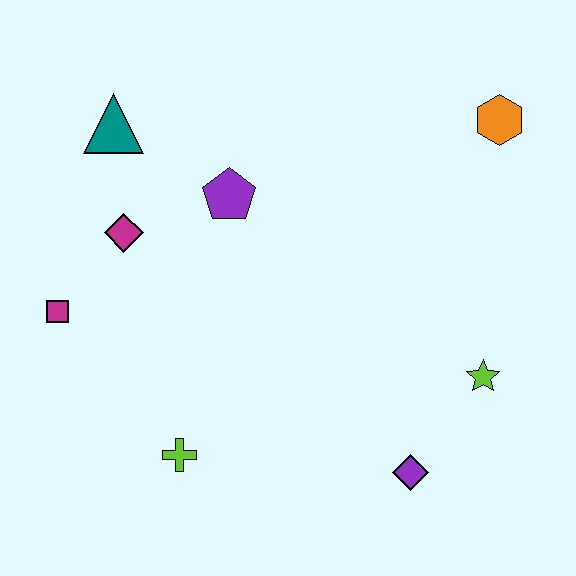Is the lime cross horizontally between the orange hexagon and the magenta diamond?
Yes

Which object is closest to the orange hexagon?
The lime star is closest to the orange hexagon.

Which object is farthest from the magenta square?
The orange hexagon is farthest from the magenta square.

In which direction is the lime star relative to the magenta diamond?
The lime star is to the right of the magenta diamond.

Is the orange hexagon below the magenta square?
No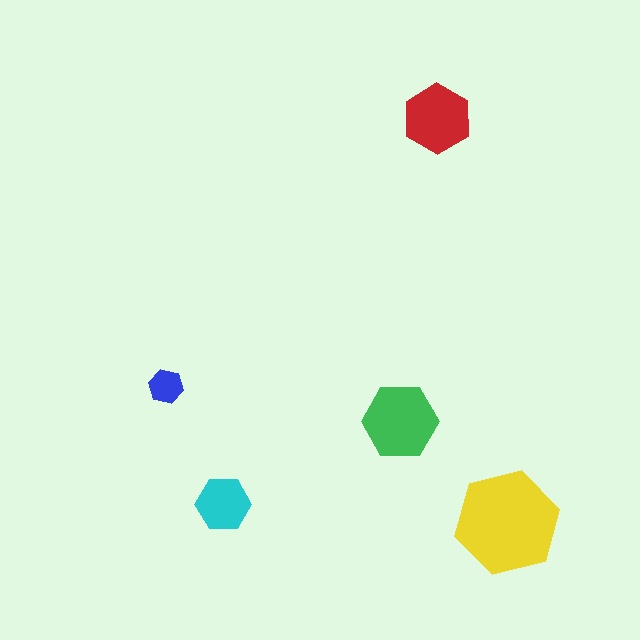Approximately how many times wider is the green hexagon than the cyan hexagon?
About 1.5 times wider.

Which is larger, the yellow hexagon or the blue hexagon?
The yellow one.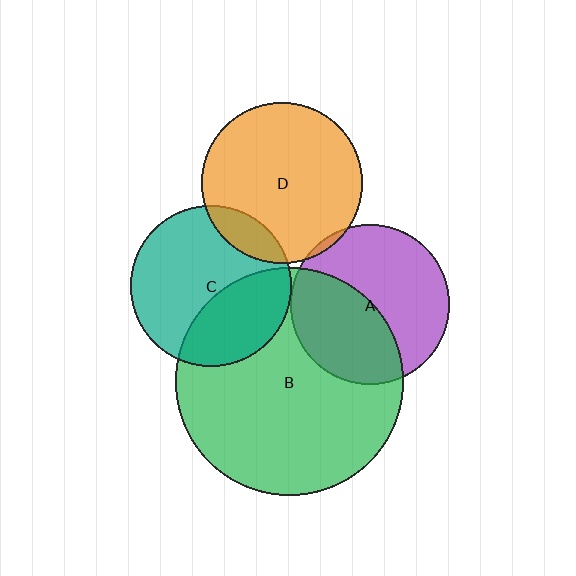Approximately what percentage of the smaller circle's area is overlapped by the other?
Approximately 45%.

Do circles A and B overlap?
Yes.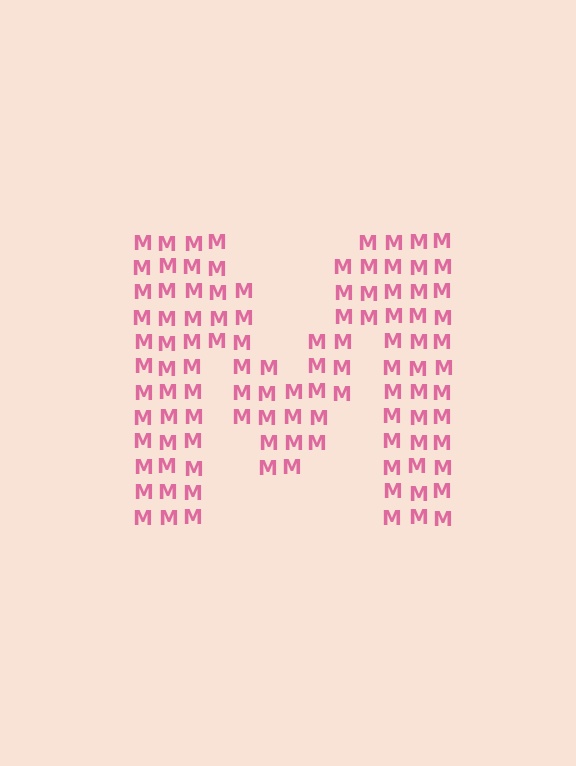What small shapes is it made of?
It is made of small letter M's.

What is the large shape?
The large shape is the letter M.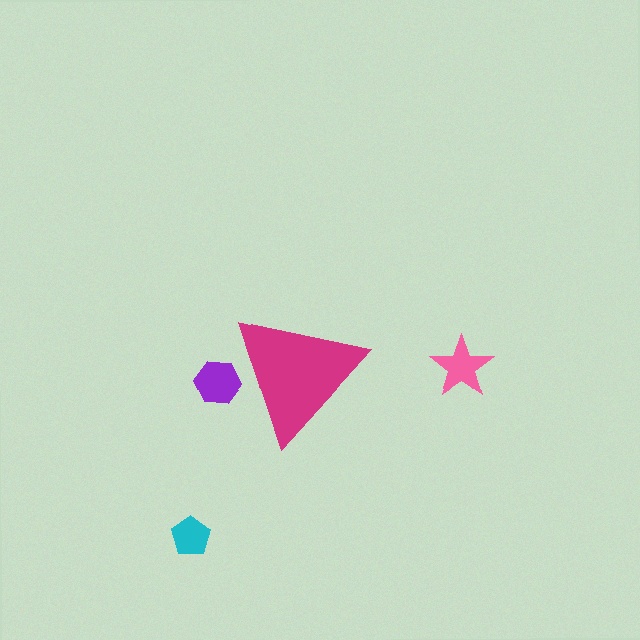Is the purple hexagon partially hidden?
Yes, the purple hexagon is partially hidden behind the magenta triangle.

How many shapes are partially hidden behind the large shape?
1 shape is partially hidden.